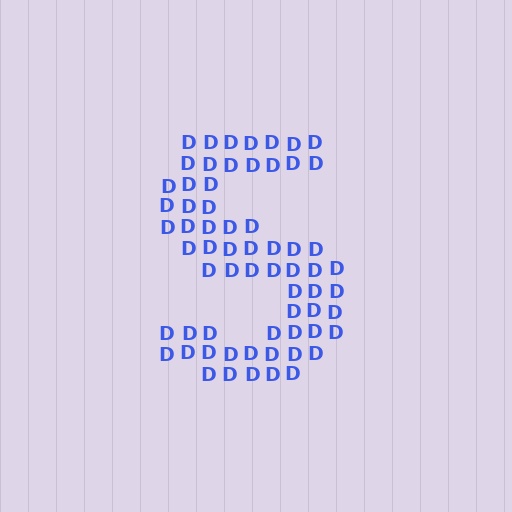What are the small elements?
The small elements are letter D's.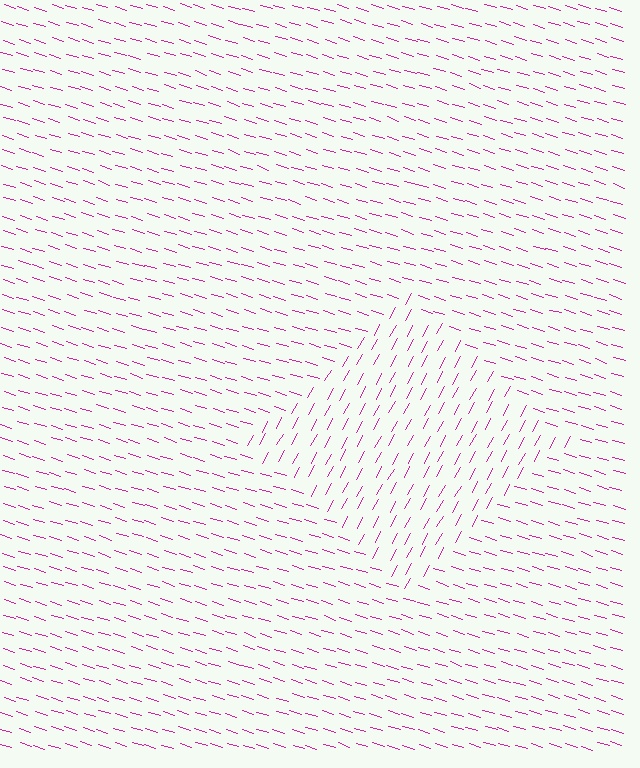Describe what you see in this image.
The image is filled with small magenta line segments. A diamond region in the image has lines oriented differently from the surrounding lines, creating a visible texture boundary.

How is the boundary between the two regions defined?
The boundary is defined purely by a change in line orientation (approximately 78 degrees difference). All lines are the same color and thickness.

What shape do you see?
I see a diamond.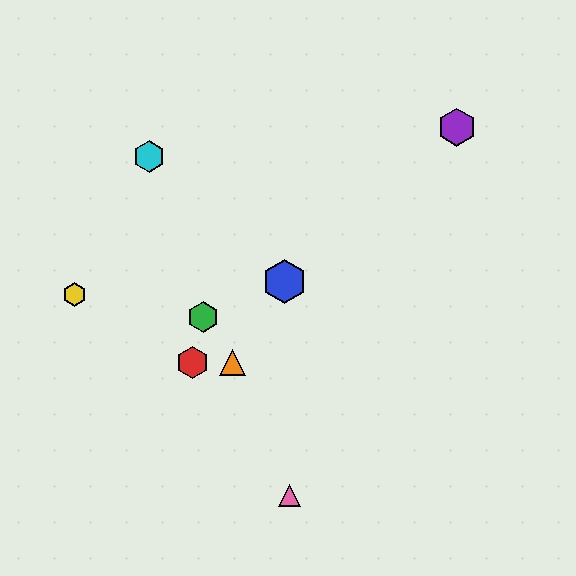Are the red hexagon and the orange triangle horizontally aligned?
Yes, both are at y≈362.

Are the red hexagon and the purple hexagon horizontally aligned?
No, the red hexagon is at y≈362 and the purple hexagon is at y≈127.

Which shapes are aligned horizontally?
The red hexagon, the orange triangle are aligned horizontally.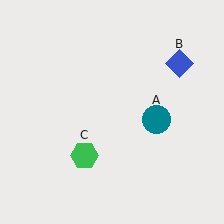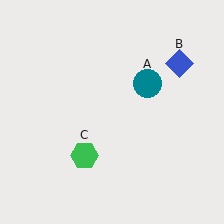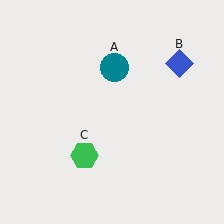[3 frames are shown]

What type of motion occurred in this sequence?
The teal circle (object A) rotated counterclockwise around the center of the scene.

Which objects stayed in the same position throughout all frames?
Blue diamond (object B) and green hexagon (object C) remained stationary.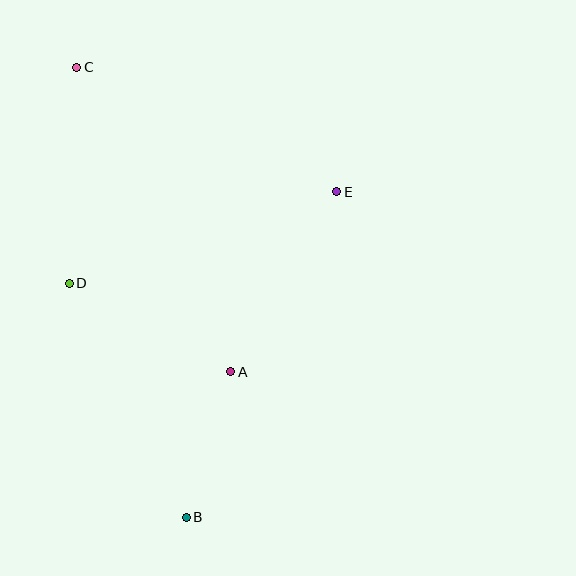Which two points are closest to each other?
Points A and B are closest to each other.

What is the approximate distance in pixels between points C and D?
The distance between C and D is approximately 216 pixels.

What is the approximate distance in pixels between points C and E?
The distance between C and E is approximately 288 pixels.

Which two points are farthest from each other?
Points B and C are farthest from each other.